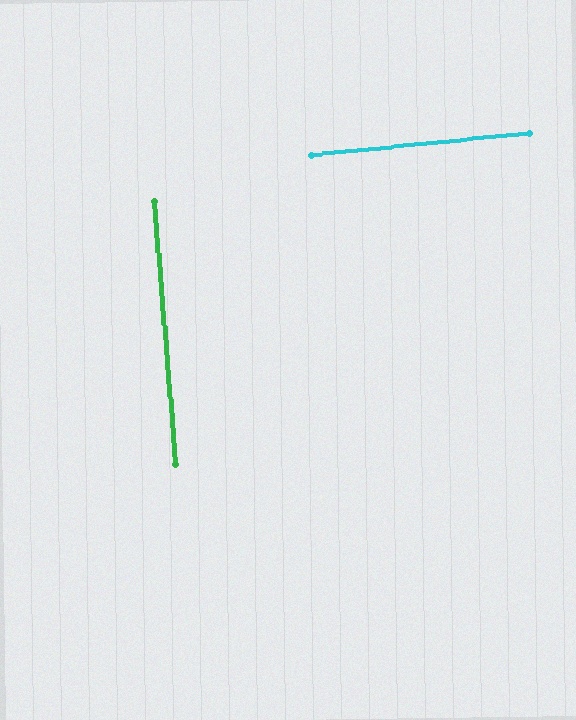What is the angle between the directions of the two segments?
Approximately 89 degrees.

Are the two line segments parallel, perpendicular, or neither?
Perpendicular — they meet at approximately 89°.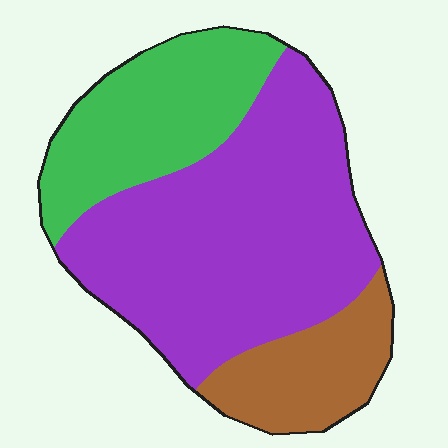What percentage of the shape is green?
Green covers 26% of the shape.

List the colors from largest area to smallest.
From largest to smallest: purple, green, brown.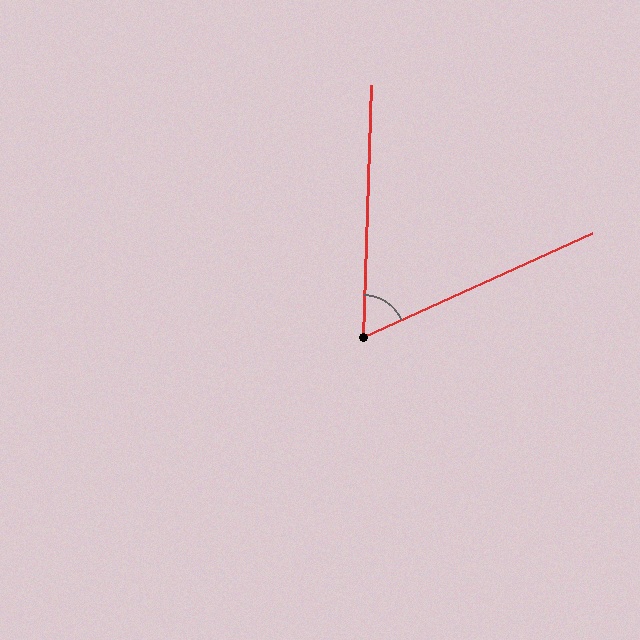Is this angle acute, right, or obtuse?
It is acute.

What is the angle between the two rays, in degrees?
Approximately 64 degrees.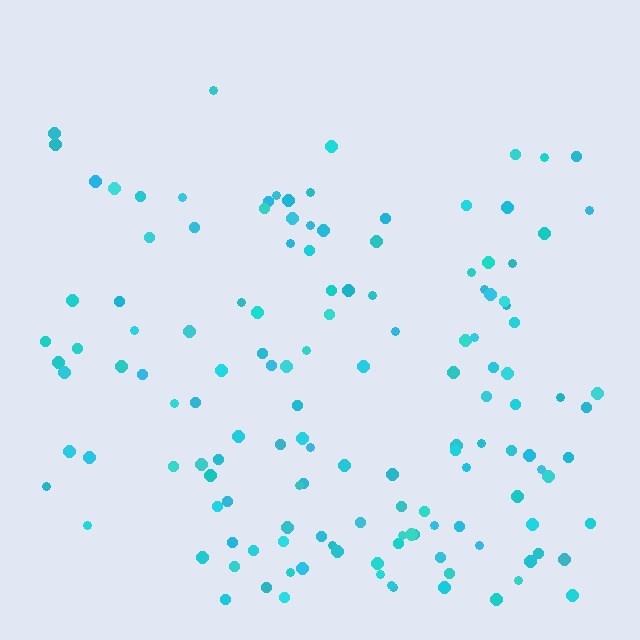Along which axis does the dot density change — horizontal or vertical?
Vertical.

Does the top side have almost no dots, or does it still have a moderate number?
Still a moderate number, just noticeably fewer than the bottom.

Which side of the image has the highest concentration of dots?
The bottom.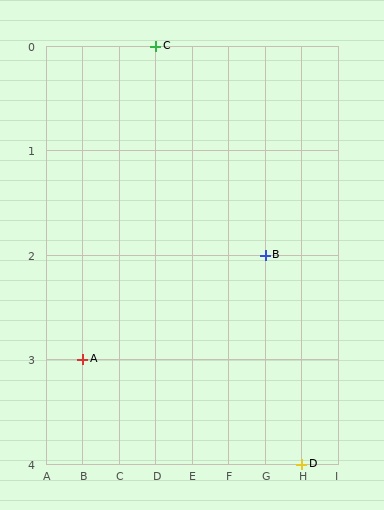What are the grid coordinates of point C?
Point C is at grid coordinates (D, 0).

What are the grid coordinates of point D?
Point D is at grid coordinates (H, 4).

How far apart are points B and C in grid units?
Points B and C are 3 columns and 2 rows apart (about 3.6 grid units diagonally).